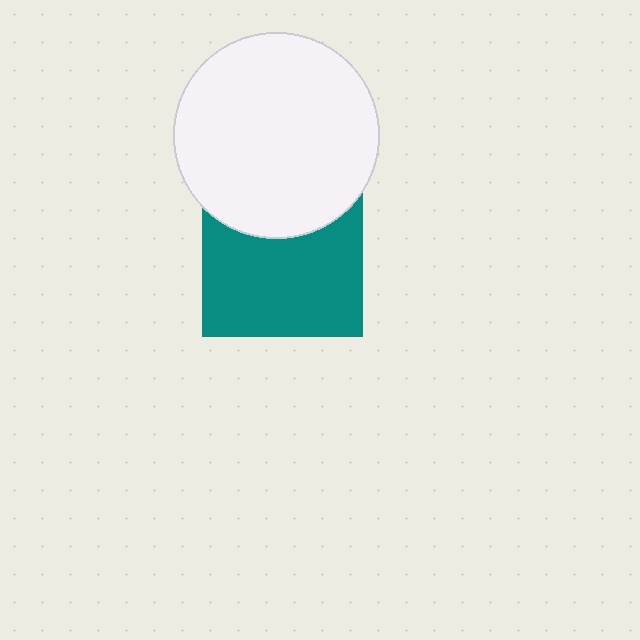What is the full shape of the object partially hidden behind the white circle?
The partially hidden object is a teal square.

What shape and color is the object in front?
The object in front is a white circle.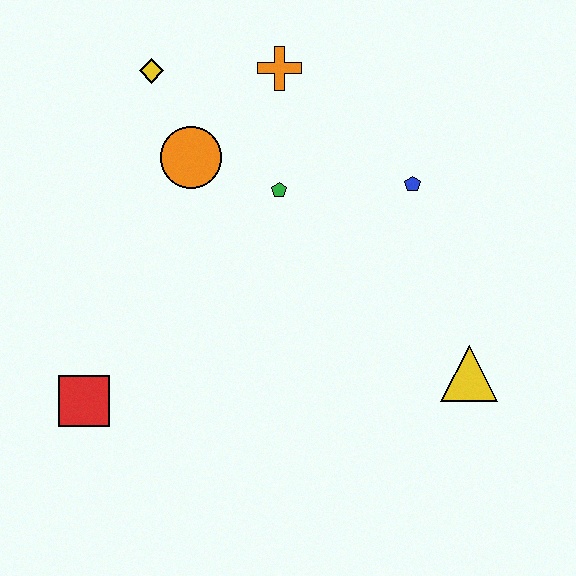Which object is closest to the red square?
The orange circle is closest to the red square.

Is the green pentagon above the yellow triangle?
Yes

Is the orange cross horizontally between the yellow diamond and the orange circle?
No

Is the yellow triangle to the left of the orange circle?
No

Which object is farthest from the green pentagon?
The red square is farthest from the green pentagon.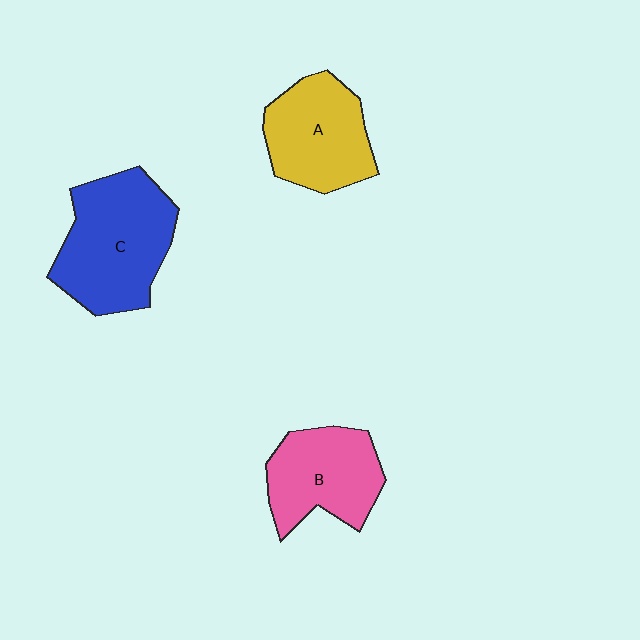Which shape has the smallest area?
Shape B (pink).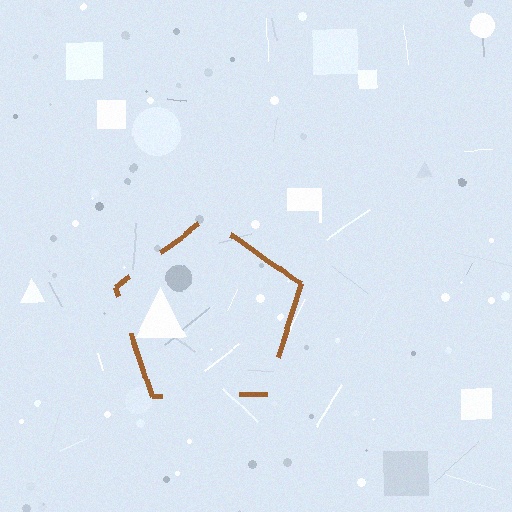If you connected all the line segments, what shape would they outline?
They would outline a pentagon.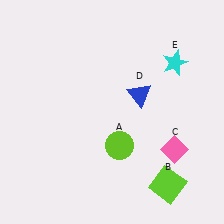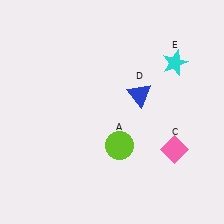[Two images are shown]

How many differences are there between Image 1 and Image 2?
There is 1 difference between the two images.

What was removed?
The lime square (B) was removed in Image 2.